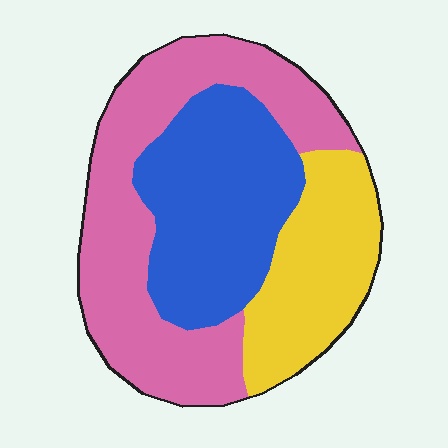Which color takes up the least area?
Yellow, at roughly 25%.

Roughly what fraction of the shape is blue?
Blue covers 33% of the shape.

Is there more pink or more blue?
Pink.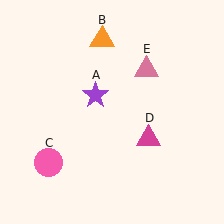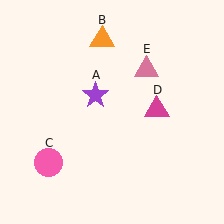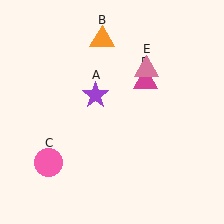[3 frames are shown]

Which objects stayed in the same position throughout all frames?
Purple star (object A) and orange triangle (object B) and pink circle (object C) and pink triangle (object E) remained stationary.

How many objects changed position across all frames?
1 object changed position: magenta triangle (object D).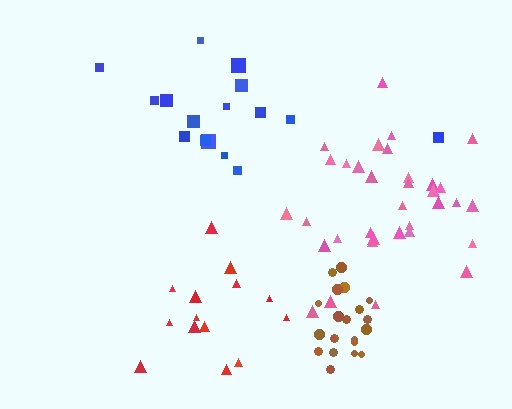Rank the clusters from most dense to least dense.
brown, pink, red, blue.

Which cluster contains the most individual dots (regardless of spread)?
Pink (34).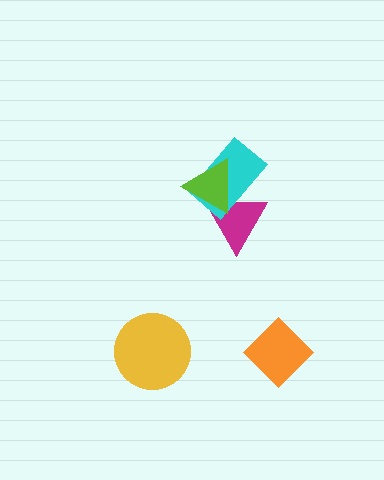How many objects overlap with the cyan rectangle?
2 objects overlap with the cyan rectangle.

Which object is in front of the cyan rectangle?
The lime triangle is in front of the cyan rectangle.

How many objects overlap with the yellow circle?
0 objects overlap with the yellow circle.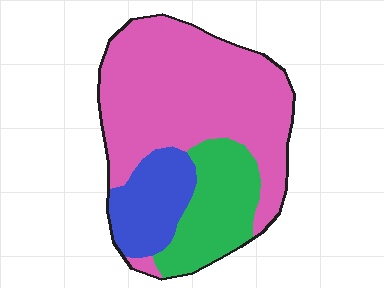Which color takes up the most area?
Pink, at roughly 60%.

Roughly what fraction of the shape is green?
Green takes up less than a quarter of the shape.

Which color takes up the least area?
Blue, at roughly 15%.